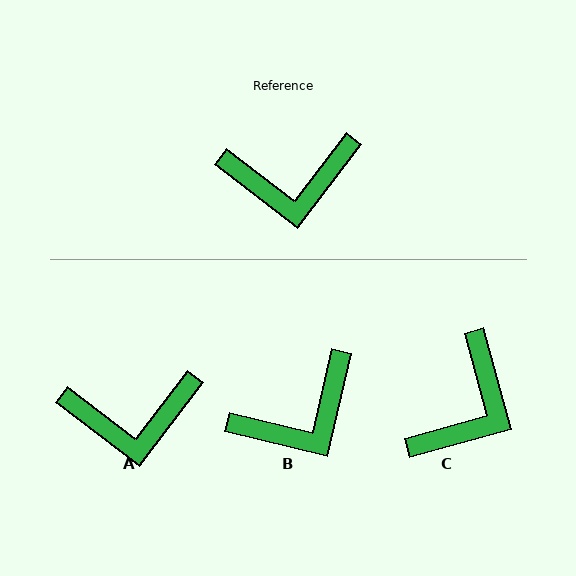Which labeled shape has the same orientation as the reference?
A.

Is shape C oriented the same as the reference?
No, it is off by about 53 degrees.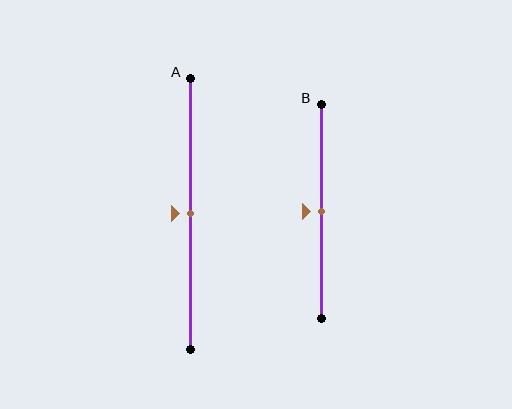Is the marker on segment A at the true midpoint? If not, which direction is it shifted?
Yes, the marker on segment A is at the true midpoint.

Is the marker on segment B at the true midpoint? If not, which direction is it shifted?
Yes, the marker on segment B is at the true midpoint.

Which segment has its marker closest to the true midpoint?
Segment A has its marker closest to the true midpoint.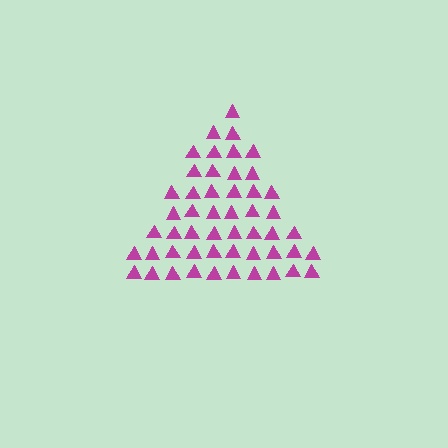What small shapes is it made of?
It is made of small triangles.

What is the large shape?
The large shape is a triangle.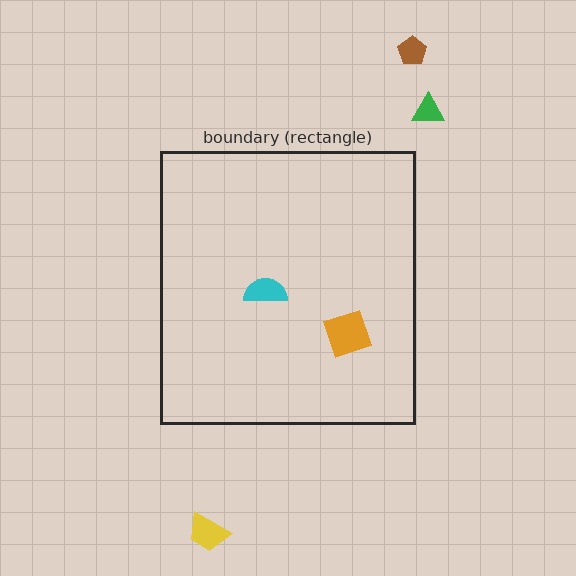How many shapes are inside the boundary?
2 inside, 3 outside.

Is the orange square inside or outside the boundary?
Inside.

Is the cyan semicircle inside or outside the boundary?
Inside.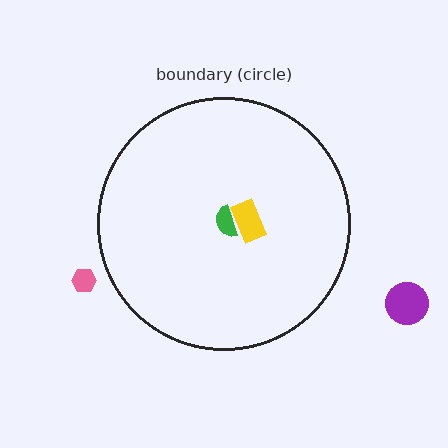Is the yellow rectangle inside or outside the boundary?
Inside.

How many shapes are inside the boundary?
2 inside, 2 outside.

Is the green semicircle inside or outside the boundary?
Inside.